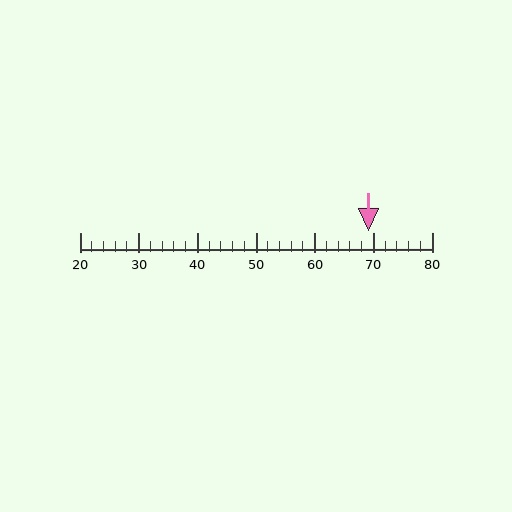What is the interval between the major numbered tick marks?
The major tick marks are spaced 10 units apart.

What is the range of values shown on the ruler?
The ruler shows values from 20 to 80.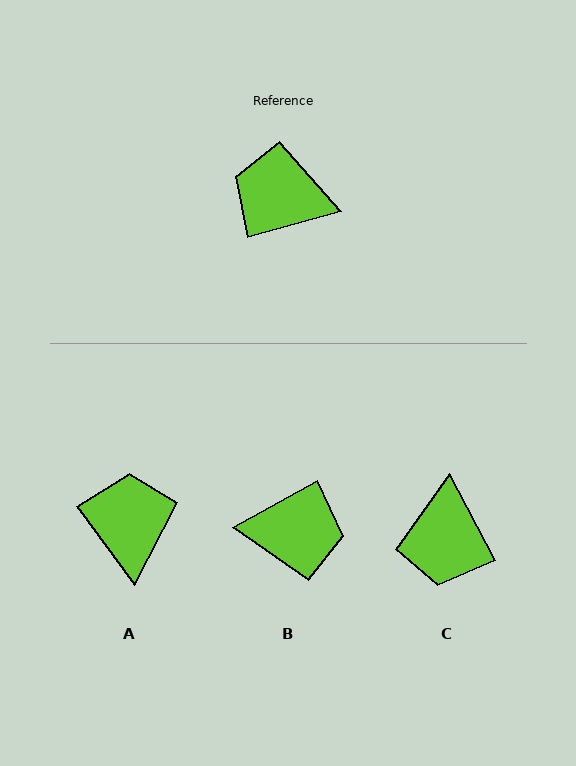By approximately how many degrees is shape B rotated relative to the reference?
Approximately 166 degrees clockwise.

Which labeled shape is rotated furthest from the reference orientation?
B, about 166 degrees away.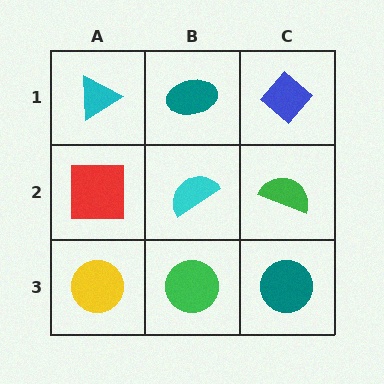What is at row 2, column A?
A red square.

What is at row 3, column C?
A teal circle.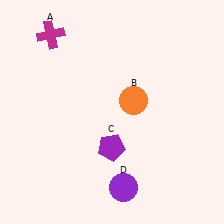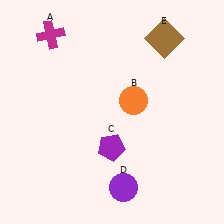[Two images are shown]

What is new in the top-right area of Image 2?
A brown square (E) was added in the top-right area of Image 2.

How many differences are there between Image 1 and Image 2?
There is 1 difference between the two images.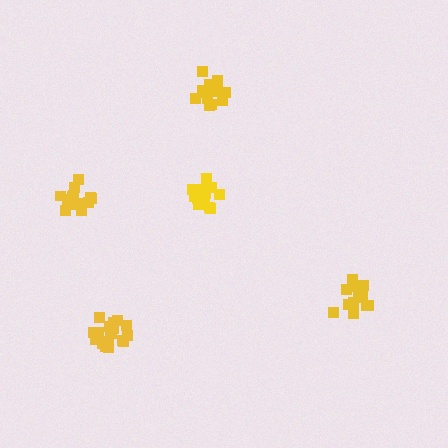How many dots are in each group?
Group 1: 15 dots, Group 2: 16 dots, Group 3: 16 dots, Group 4: 18 dots, Group 5: 20 dots (85 total).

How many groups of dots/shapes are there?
There are 5 groups.